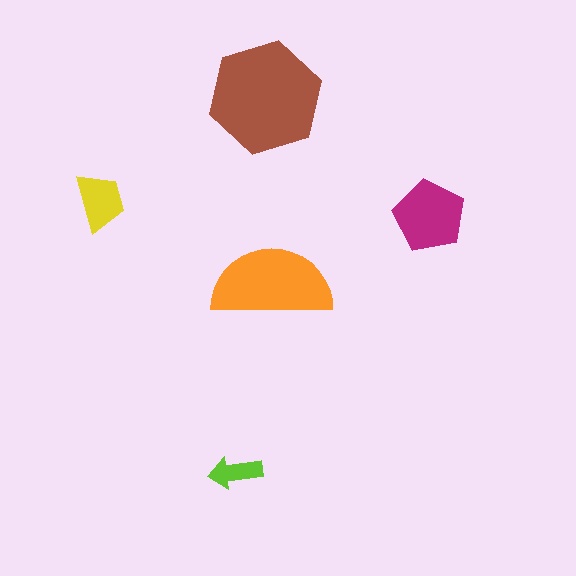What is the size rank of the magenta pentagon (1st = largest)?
3rd.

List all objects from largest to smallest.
The brown hexagon, the orange semicircle, the magenta pentagon, the yellow trapezoid, the lime arrow.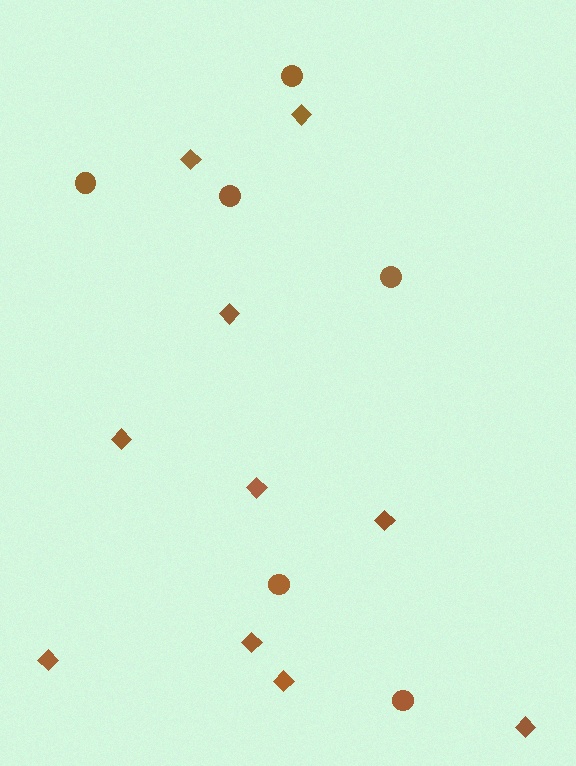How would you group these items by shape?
There are 2 groups: one group of diamonds (10) and one group of circles (6).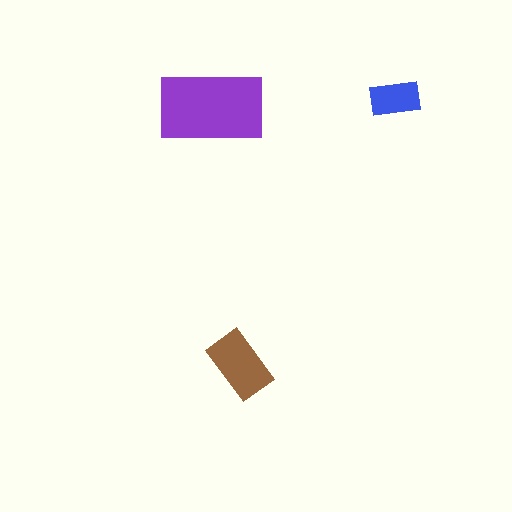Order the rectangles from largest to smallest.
the purple one, the brown one, the blue one.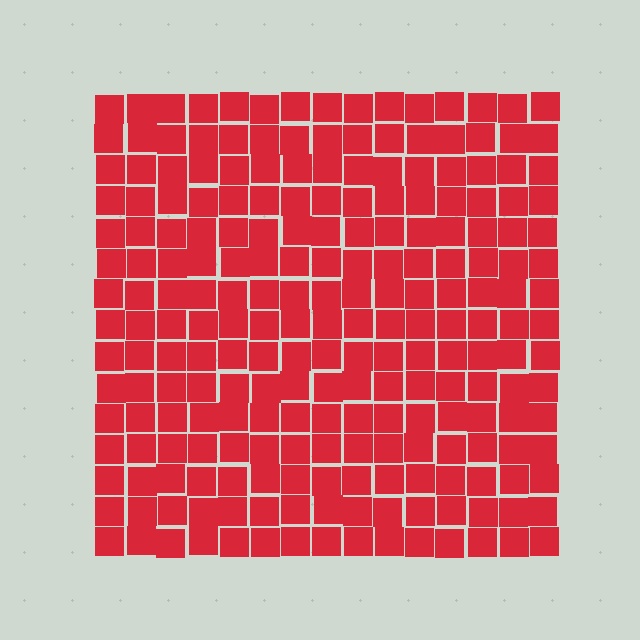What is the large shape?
The large shape is a square.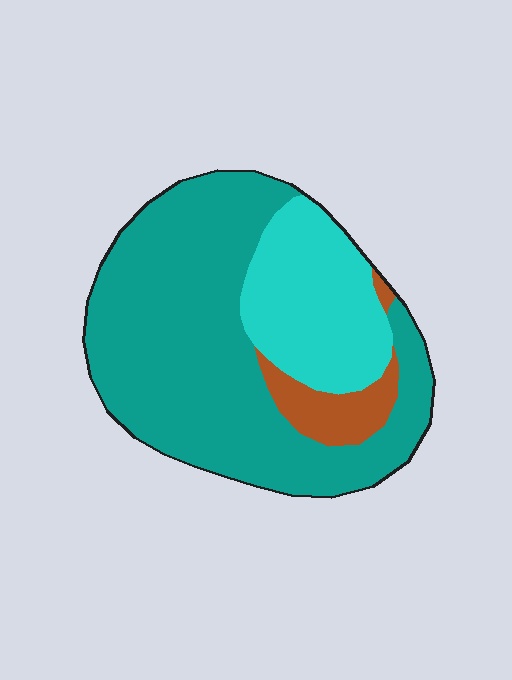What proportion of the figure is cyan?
Cyan covers about 25% of the figure.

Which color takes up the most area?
Teal, at roughly 65%.